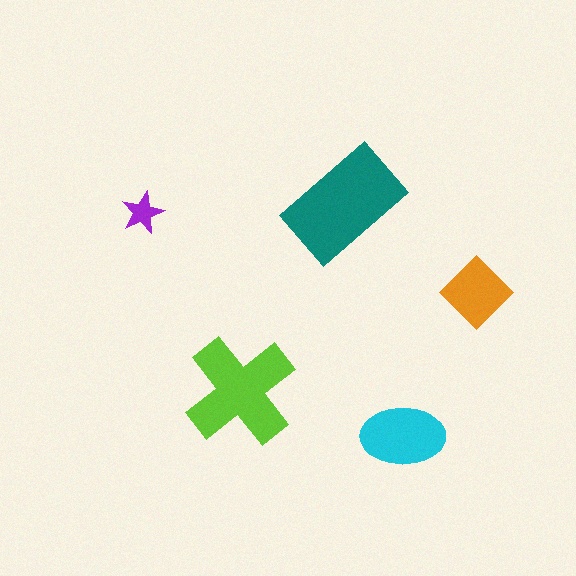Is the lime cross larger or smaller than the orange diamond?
Larger.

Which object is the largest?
The teal rectangle.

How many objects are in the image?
There are 5 objects in the image.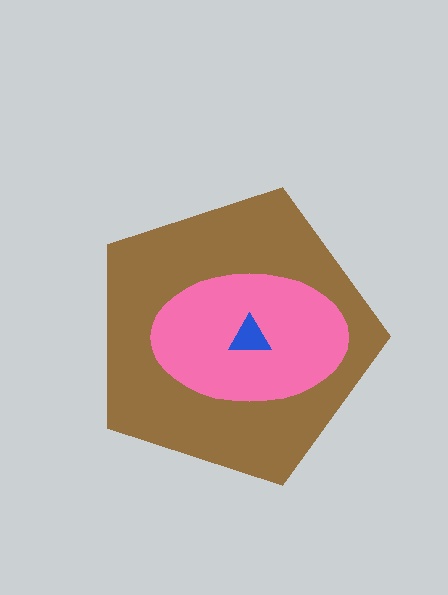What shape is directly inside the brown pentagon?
The pink ellipse.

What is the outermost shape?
The brown pentagon.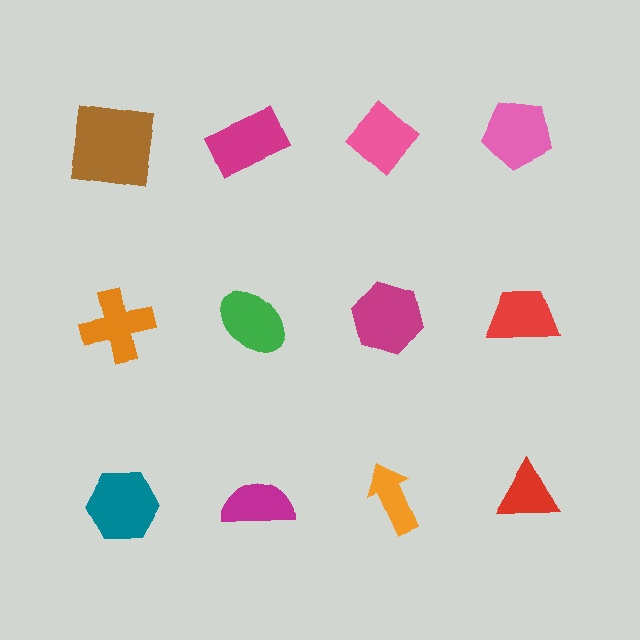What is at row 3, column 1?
A teal hexagon.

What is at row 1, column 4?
A pink pentagon.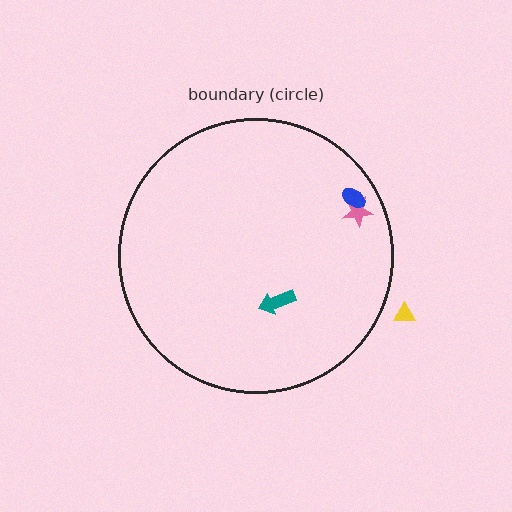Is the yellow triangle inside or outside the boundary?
Outside.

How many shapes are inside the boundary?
3 inside, 1 outside.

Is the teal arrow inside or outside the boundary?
Inside.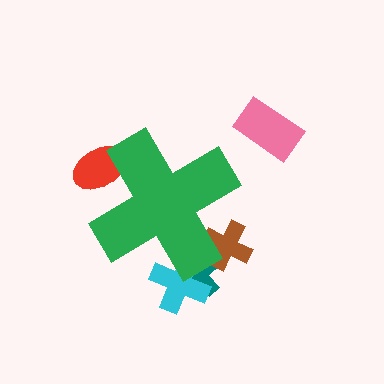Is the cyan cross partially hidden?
Yes, the cyan cross is partially hidden behind the green cross.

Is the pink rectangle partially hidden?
No, the pink rectangle is fully visible.